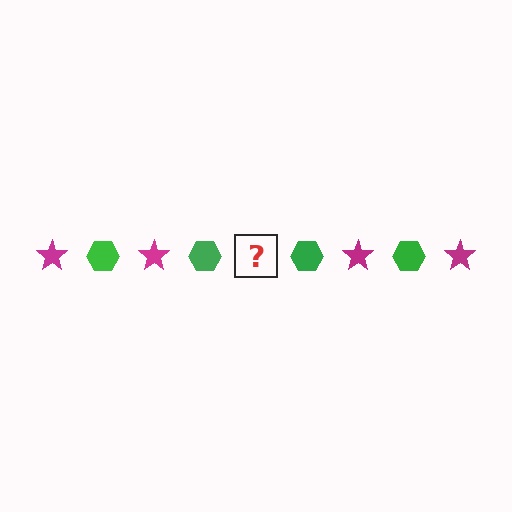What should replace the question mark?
The question mark should be replaced with a magenta star.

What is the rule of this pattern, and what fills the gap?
The rule is that the pattern alternates between magenta star and green hexagon. The gap should be filled with a magenta star.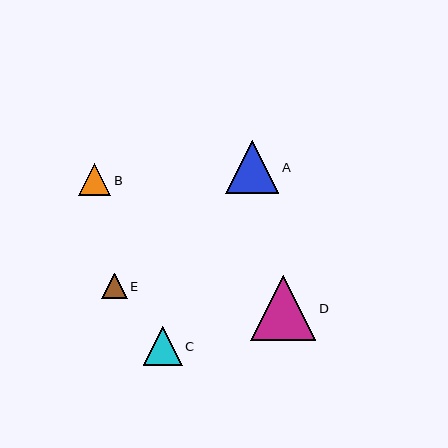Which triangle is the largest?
Triangle D is the largest with a size of approximately 65 pixels.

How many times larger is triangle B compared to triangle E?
Triangle B is approximately 1.3 times the size of triangle E.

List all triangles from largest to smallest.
From largest to smallest: D, A, C, B, E.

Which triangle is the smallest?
Triangle E is the smallest with a size of approximately 25 pixels.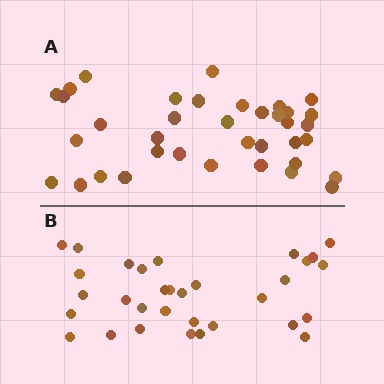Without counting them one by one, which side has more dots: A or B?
Region A (the top region) has more dots.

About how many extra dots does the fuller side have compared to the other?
Region A has about 5 more dots than region B.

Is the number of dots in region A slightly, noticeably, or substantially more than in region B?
Region A has only slightly more — the two regions are fairly close. The ratio is roughly 1.2 to 1.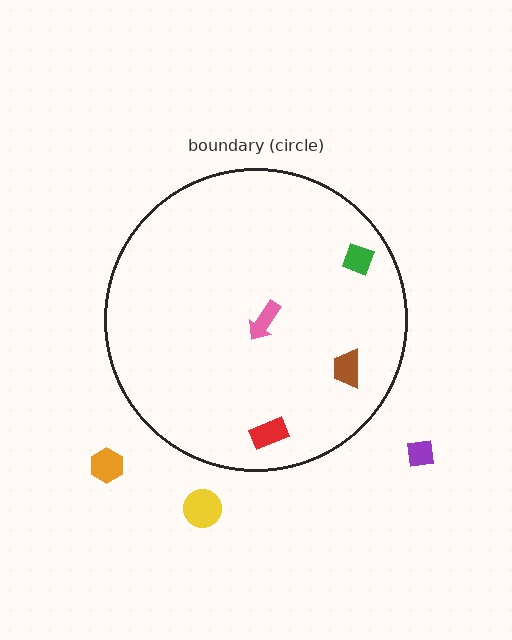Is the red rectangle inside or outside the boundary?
Inside.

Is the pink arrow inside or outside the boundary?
Inside.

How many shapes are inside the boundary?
4 inside, 3 outside.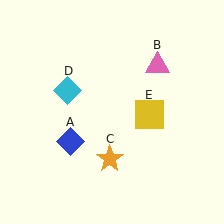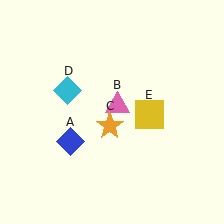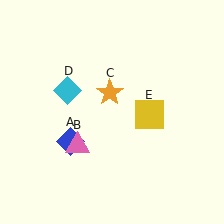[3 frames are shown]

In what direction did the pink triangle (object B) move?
The pink triangle (object B) moved down and to the left.